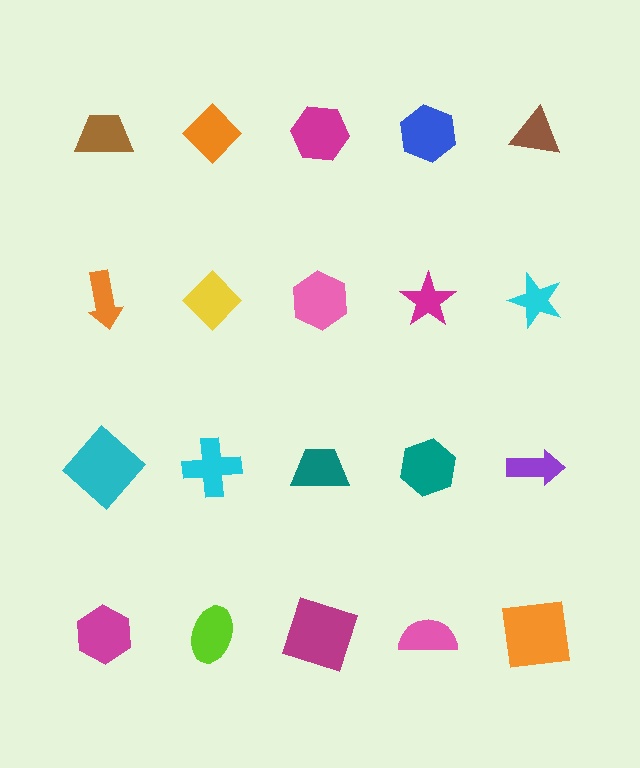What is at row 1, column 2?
An orange diamond.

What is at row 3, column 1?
A cyan diamond.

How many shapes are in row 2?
5 shapes.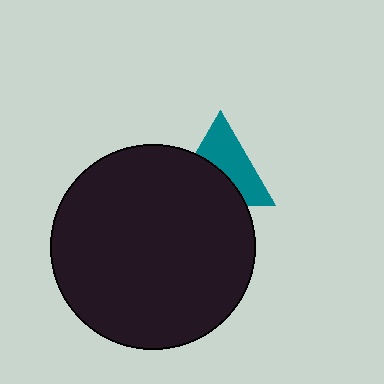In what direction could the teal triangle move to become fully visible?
The teal triangle could move up. That would shift it out from behind the black circle entirely.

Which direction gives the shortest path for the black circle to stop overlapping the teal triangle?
Moving down gives the shortest separation.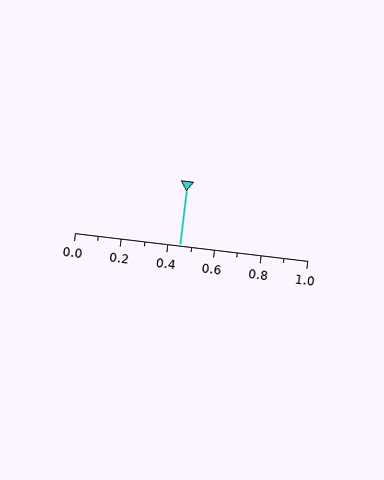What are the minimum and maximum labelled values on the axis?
The axis runs from 0.0 to 1.0.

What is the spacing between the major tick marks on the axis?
The major ticks are spaced 0.2 apart.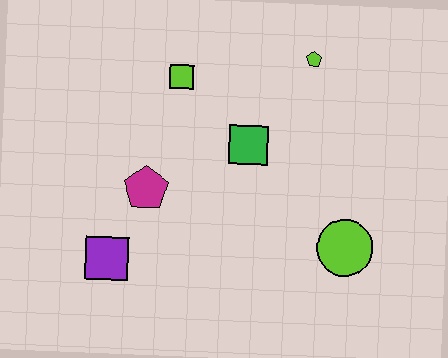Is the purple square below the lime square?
Yes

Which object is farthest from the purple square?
The lime pentagon is farthest from the purple square.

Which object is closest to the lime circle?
The green square is closest to the lime circle.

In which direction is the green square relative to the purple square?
The green square is to the right of the purple square.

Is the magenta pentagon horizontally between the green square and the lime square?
No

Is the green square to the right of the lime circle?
No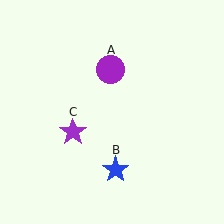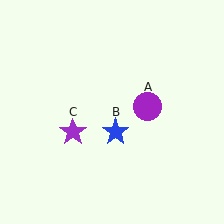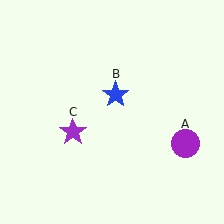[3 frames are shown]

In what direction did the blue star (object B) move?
The blue star (object B) moved up.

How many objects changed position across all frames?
2 objects changed position: purple circle (object A), blue star (object B).